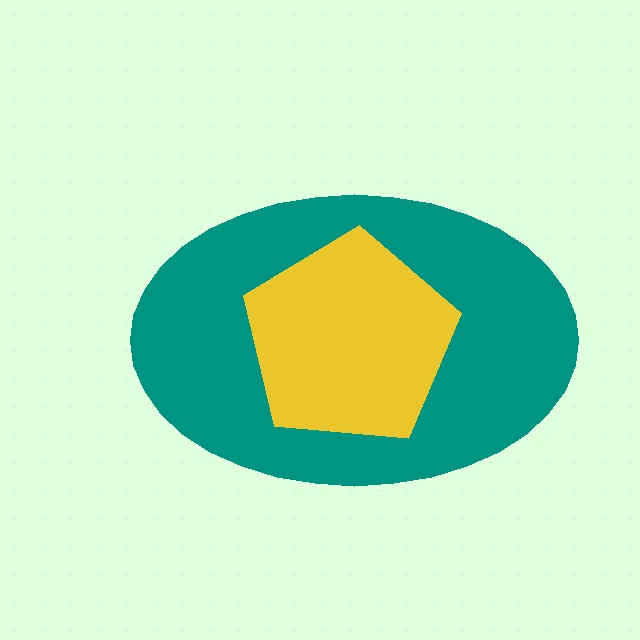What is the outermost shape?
The teal ellipse.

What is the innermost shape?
The yellow pentagon.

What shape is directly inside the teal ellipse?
The yellow pentagon.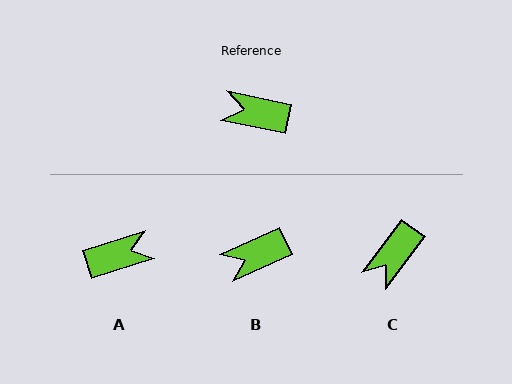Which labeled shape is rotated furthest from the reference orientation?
A, about 150 degrees away.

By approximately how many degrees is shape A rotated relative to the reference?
Approximately 150 degrees clockwise.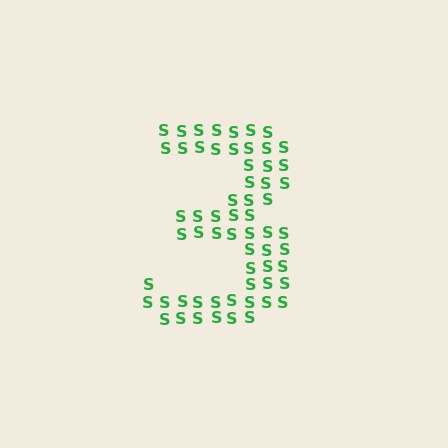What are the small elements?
The small elements are letter S's.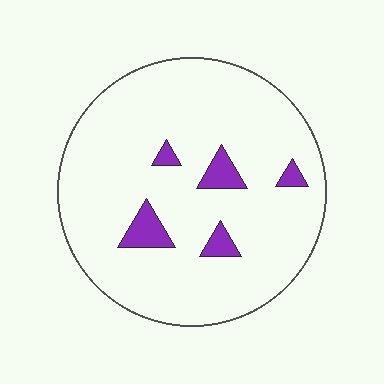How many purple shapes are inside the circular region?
5.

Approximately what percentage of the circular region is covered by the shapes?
Approximately 10%.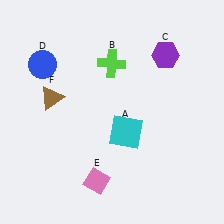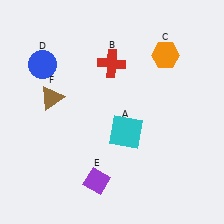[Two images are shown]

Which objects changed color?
B changed from lime to red. C changed from purple to orange. E changed from pink to purple.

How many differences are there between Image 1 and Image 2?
There are 3 differences between the two images.